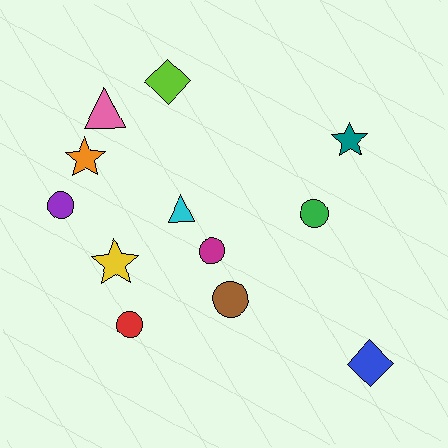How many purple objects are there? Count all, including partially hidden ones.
There is 1 purple object.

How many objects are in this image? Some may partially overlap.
There are 12 objects.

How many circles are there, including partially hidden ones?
There are 5 circles.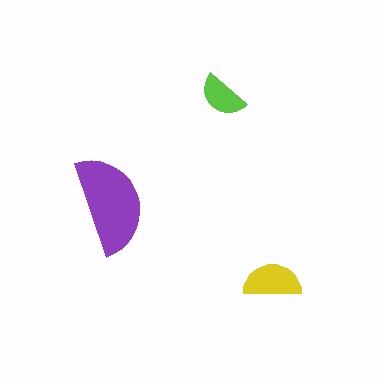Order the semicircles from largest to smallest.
the purple one, the yellow one, the lime one.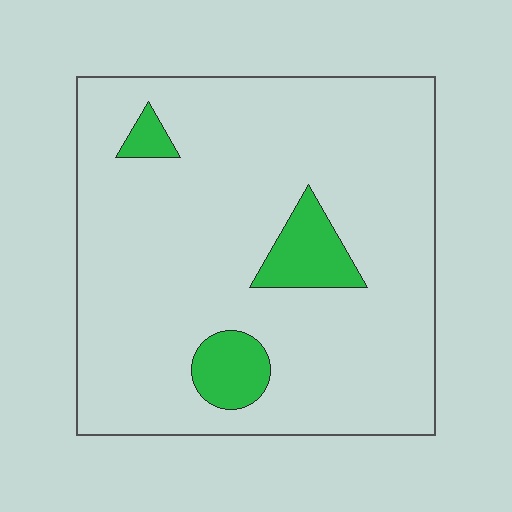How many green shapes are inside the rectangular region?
3.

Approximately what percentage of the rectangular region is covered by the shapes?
Approximately 10%.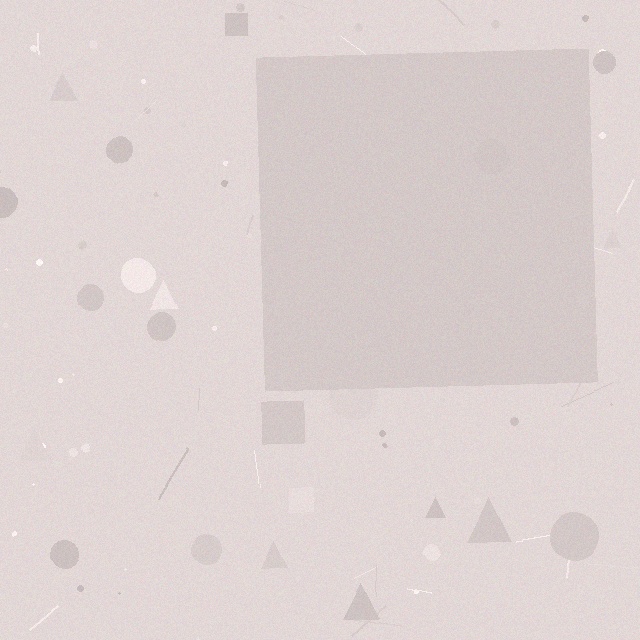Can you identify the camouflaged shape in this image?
The camouflaged shape is a square.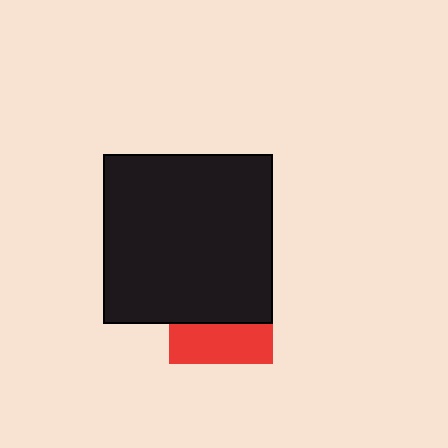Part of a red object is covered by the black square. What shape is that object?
It is a square.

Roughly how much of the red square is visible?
A small part of it is visible (roughly 38%).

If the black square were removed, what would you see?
You would see the complete red square.